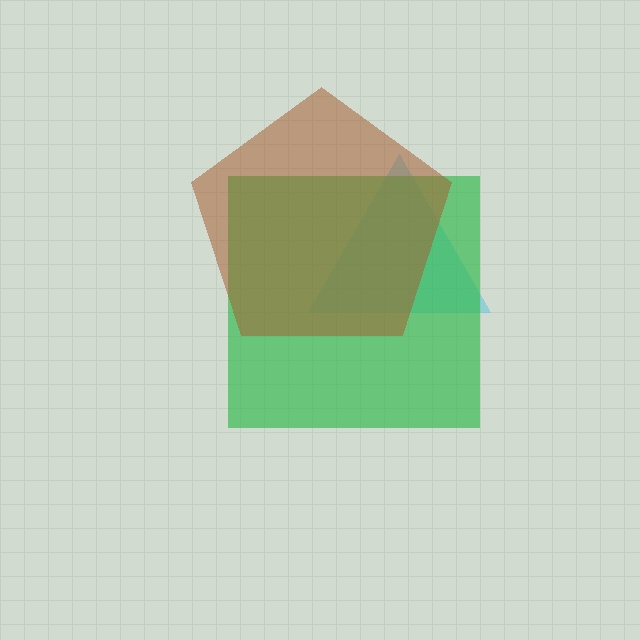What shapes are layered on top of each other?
The layered shapes are: a cyan triangle, a green square, a brown pentagon.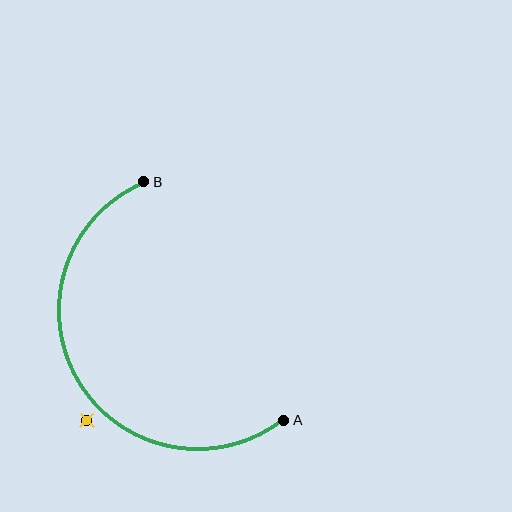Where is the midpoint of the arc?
The arc midpoint is the point on the curve farthest from the straight line joining A and B. It sits to the left of that line.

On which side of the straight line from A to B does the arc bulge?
The arc bulges to the left of the straight line connecting A and B.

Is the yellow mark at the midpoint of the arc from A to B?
No — the yellow mark does not lie on the arc at all. It sits slightly outside the curve.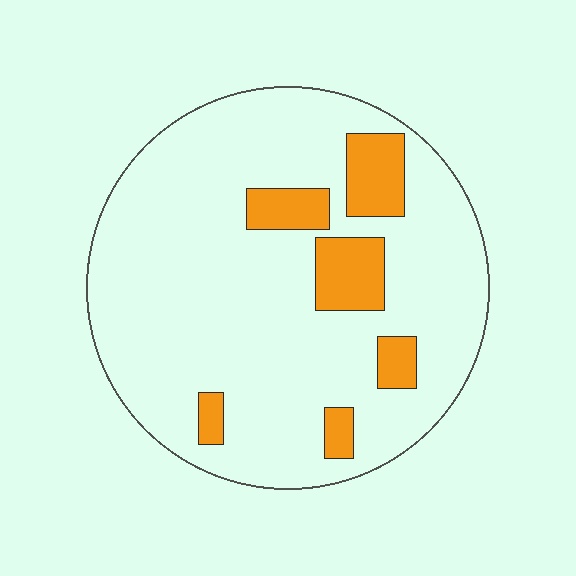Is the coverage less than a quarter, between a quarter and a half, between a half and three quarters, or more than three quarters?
Less than a quarter.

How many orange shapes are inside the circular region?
6.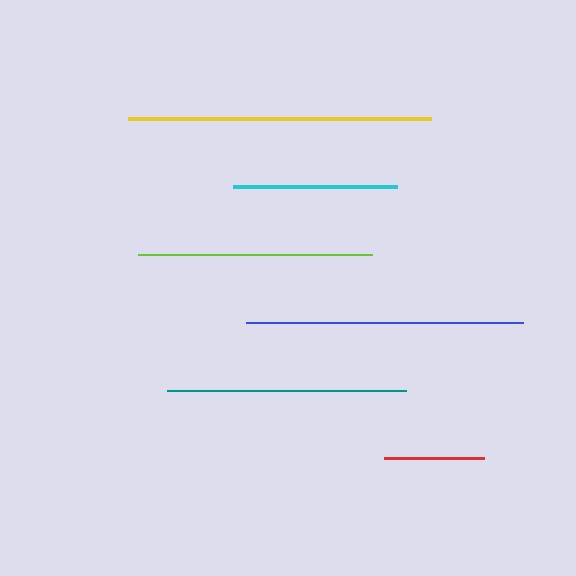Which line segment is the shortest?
The red line is the shortest at approximately 100 pixels.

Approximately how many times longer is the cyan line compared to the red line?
The cyan line is approximately 1.6 times the length of the red line.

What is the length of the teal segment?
The teal segment is approximately 239 pixels long.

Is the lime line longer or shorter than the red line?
The lime line is longer than the red line.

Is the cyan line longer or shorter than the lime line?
The lime line is longer than the cyan line.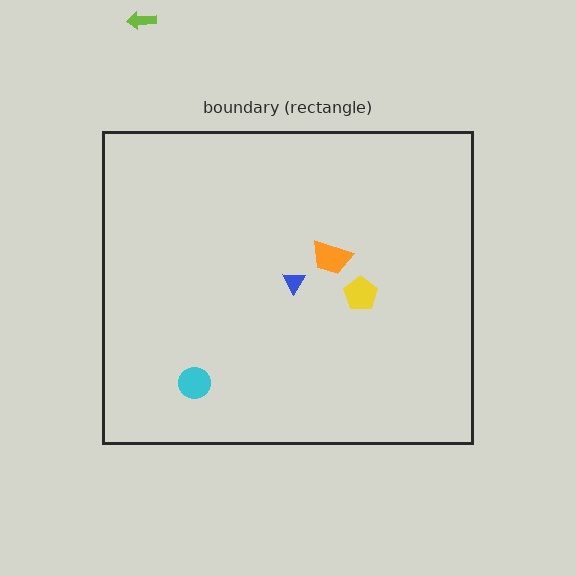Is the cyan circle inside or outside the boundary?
Inside.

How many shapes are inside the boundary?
4 inside, 1 outside.